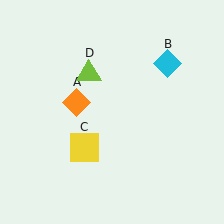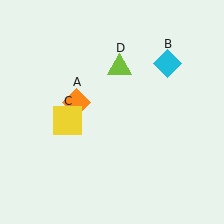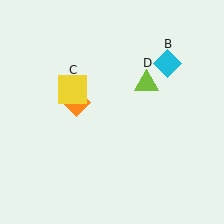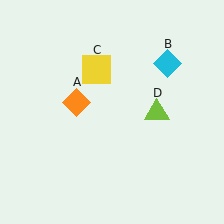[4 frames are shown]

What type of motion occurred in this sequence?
The yellow square (object C), lime triangle (object D) rotated clockwise around the center of the scene.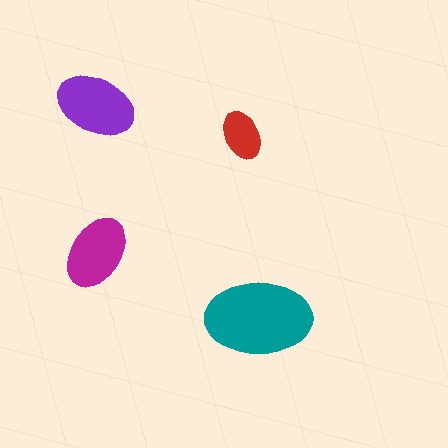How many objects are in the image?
There are 4 objects in the image.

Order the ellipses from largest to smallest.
the teal one, the purple one, the magenta one, the red one.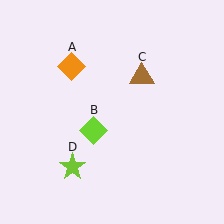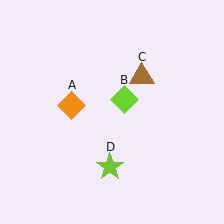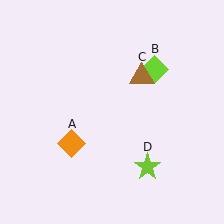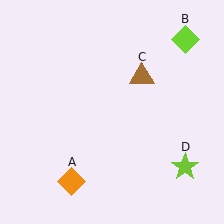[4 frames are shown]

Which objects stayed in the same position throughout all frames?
Brown triangle (object C) remained stationary.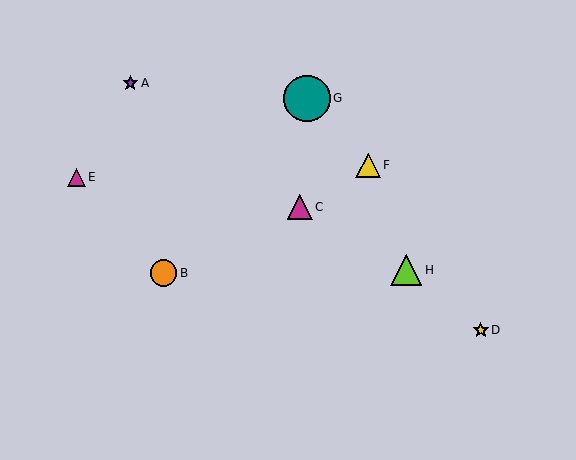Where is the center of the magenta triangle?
The center of the magenta triangle is at (76, 177).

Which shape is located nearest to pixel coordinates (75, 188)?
The magenta triangle (labeled E) at (76, 177) is nearest to that location.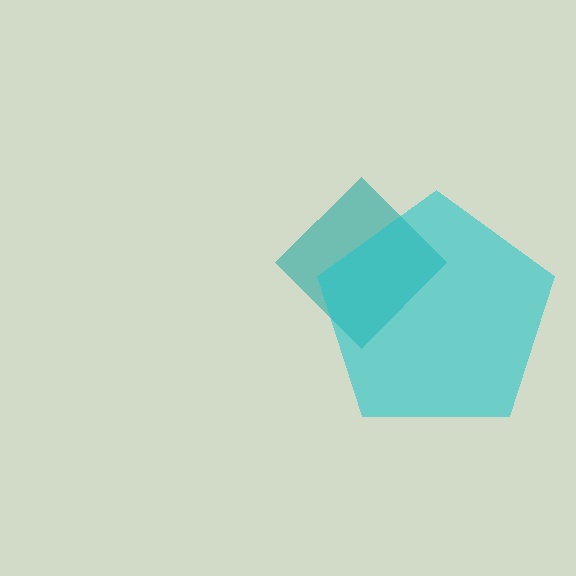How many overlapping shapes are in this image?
There are 2 overlapping shapes in the image.